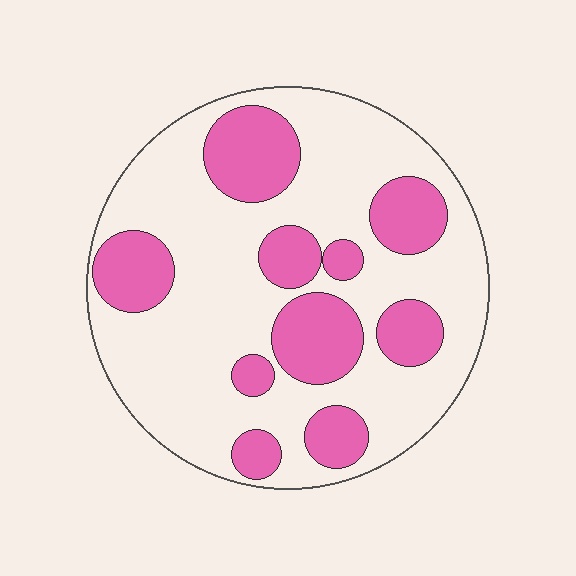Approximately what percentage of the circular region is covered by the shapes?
Approximately 30%.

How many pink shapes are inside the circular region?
10.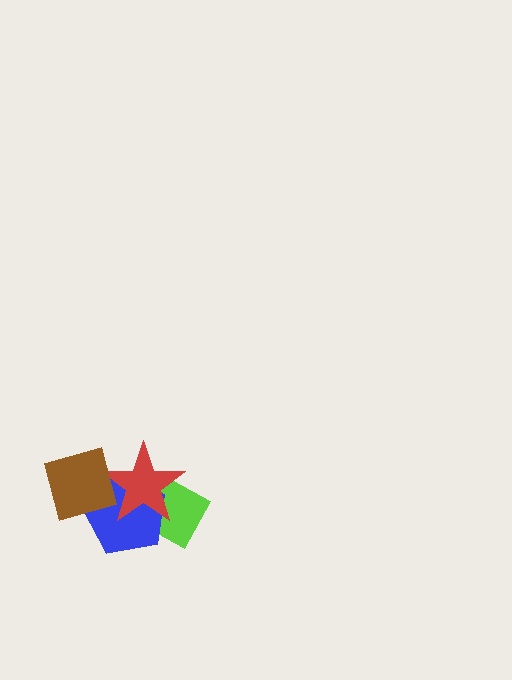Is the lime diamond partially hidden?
Yes, it is partially covered by another shape.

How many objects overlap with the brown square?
2 objects overlap with the brown square.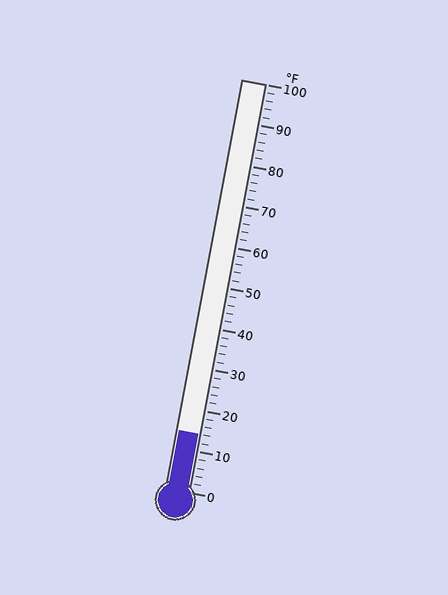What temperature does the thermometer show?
The thermometer shows approximately 14°F.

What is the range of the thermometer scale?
The thermometer scale ranges from 0°F to 100°F.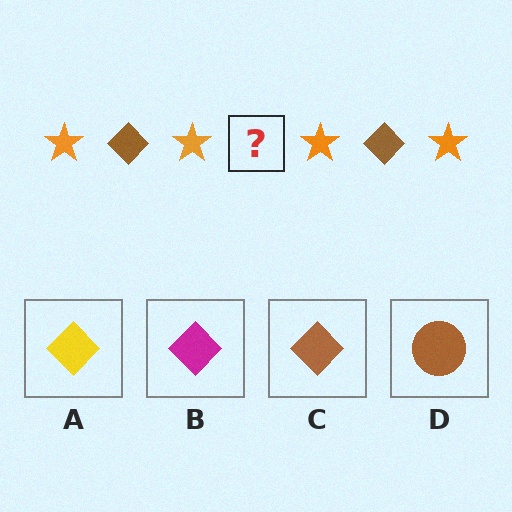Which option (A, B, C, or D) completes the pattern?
C.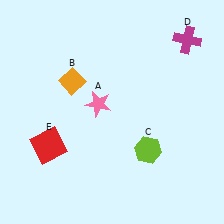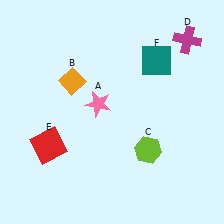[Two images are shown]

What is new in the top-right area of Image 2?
A teal square (F) was added in the top-right area of Image 2.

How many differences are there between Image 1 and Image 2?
There is 1 difference between the two images.